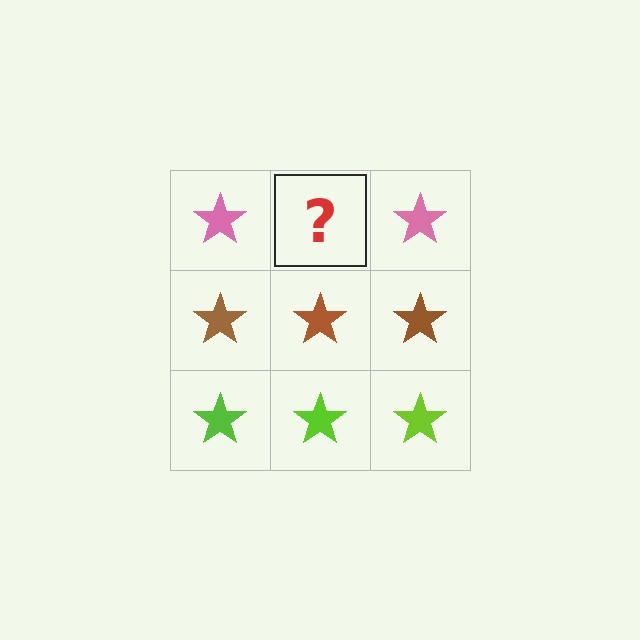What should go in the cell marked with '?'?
The missing cell should contain a pink star.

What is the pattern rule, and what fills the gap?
The rule is that each row has a consistent color. The gap should be filled with a pink star.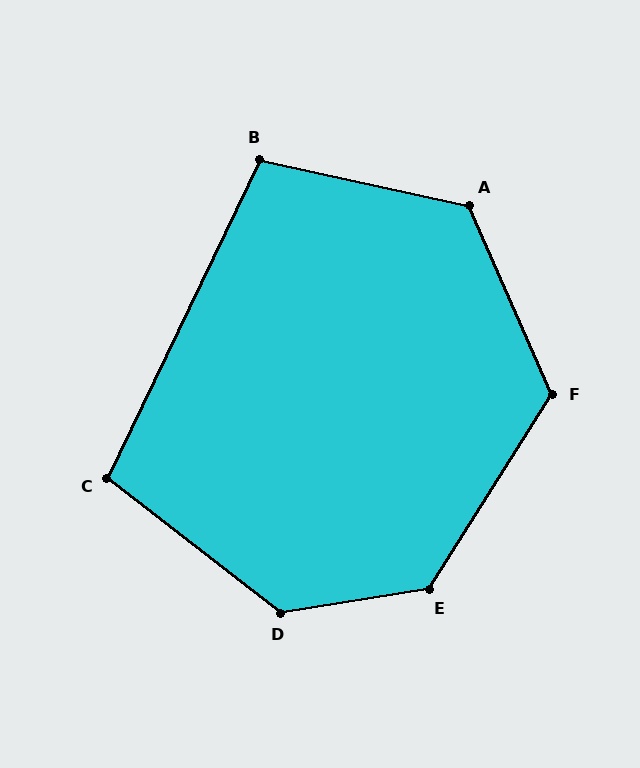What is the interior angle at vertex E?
Approximately 131 degrees (obtuse).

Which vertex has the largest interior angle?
D, at approximately 133 degrees.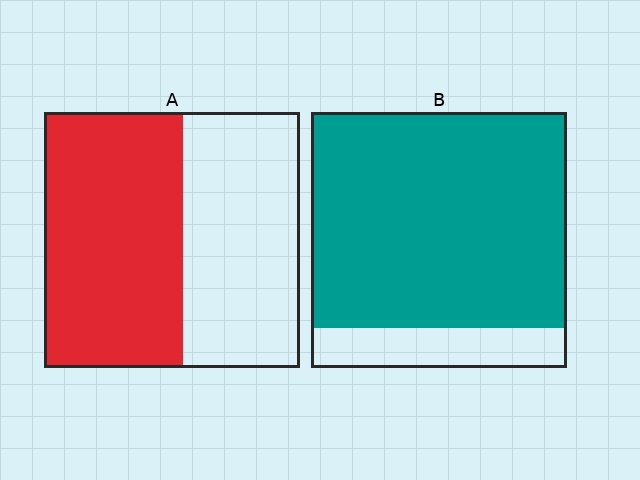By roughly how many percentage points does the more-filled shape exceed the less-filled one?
By roughly 30 percentage points (B over A).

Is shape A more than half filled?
Yes.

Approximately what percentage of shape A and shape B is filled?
A is approximately 55% and B is approximately 85%.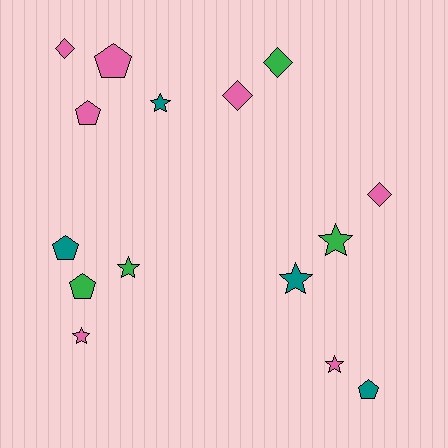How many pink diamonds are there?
There are 3 pink diamonds.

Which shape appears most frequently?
Star, with 6 objects.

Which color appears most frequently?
Pink, with 7 objects.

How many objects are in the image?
There are 15 objects.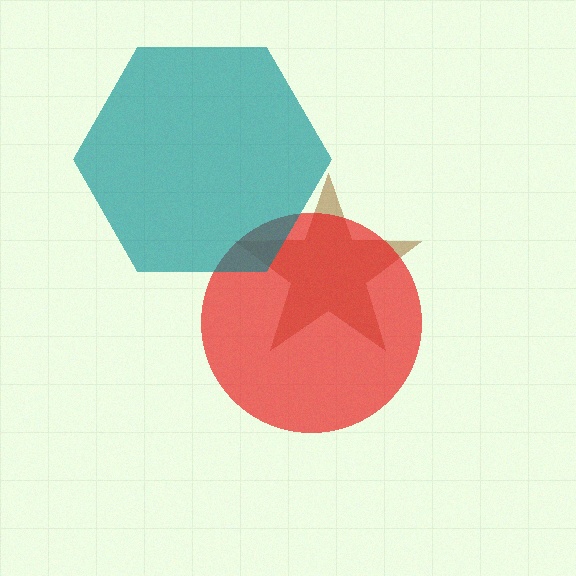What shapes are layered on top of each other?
The layered shapes are: a brown star, a red circle, a teal hexagon.